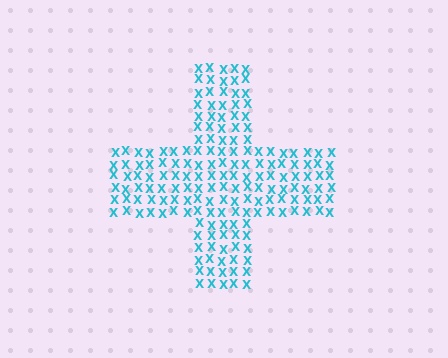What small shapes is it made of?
It is made of small letter X's.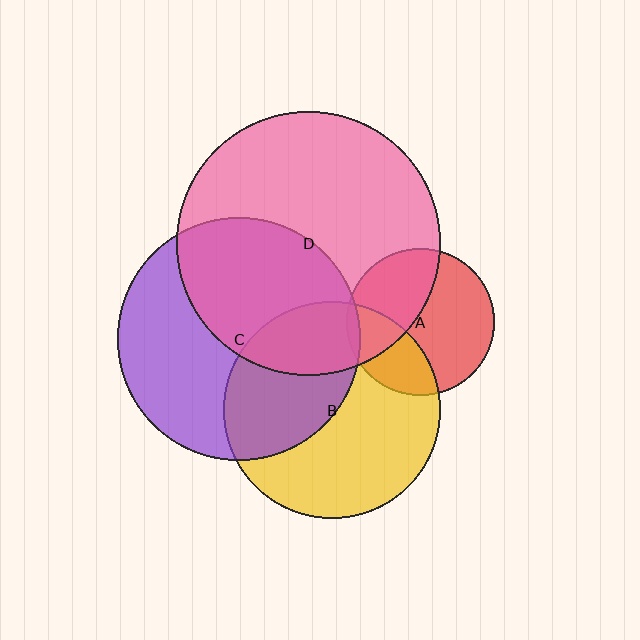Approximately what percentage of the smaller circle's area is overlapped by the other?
Approximately 30%.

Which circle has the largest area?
Circle D (pink).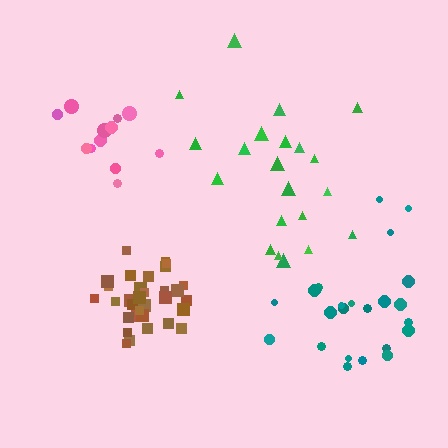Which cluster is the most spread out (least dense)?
Green.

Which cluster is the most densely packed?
Brown.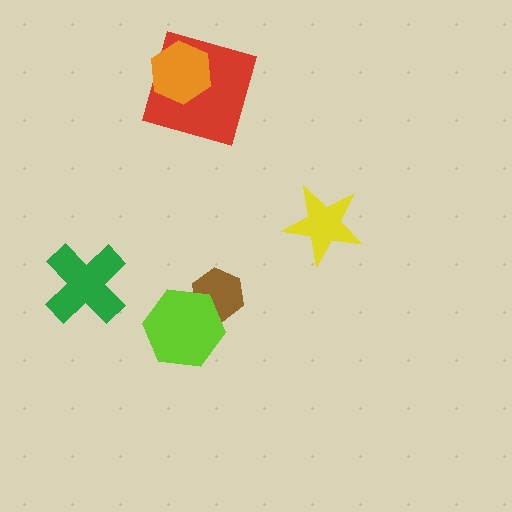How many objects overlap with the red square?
1 object overlaps with the red square.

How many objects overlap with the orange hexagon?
1 object overlaps with the orange hexagon.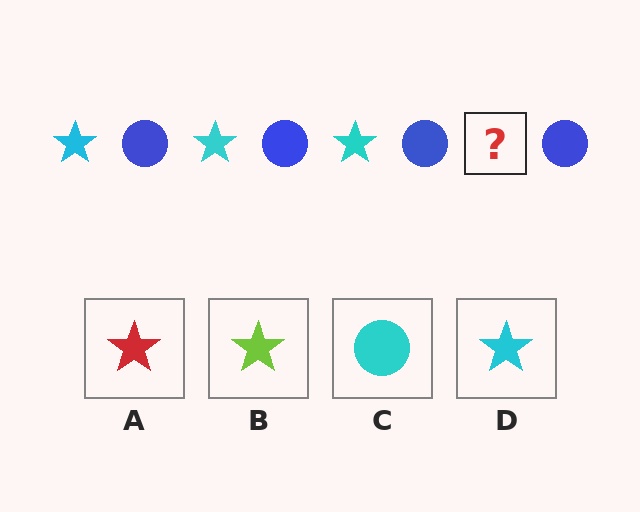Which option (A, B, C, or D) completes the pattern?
D.